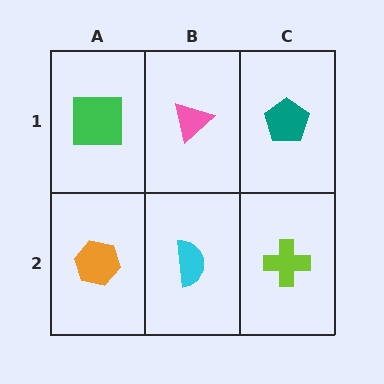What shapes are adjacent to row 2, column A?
A green square (row 1, column A), a cyan semicircle (row 2, column B).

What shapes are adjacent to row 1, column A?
An orange hexagon (row 2, column A), a pink triangle (row 1, column B).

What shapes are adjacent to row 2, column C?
A teal pentagon (row 1, column C), a cyan semicircle (row 2, column B).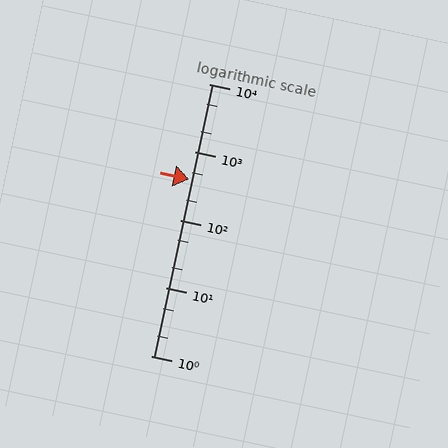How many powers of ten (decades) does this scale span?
The scale spans 4 decades, from 1 to 10000.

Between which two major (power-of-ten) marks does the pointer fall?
The pointer is between 100 and 1000.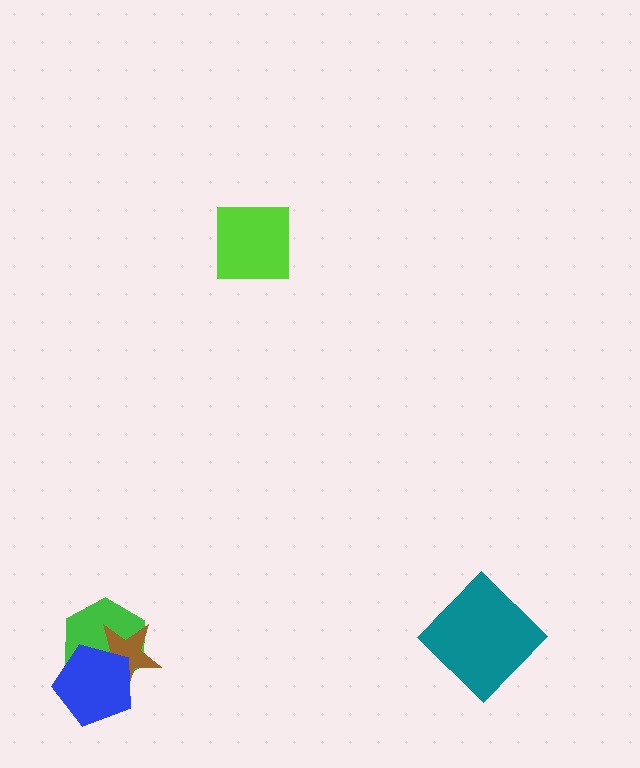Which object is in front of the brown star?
The blue pentagon is in front of the brown star.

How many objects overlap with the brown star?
2 objects overlap with the brown star.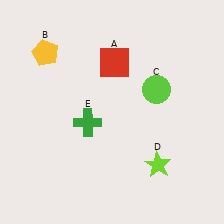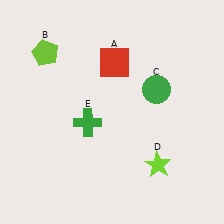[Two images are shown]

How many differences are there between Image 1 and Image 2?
There are 2 differences between the two images.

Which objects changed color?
B changed from yellow to lime. C changed from lime to green.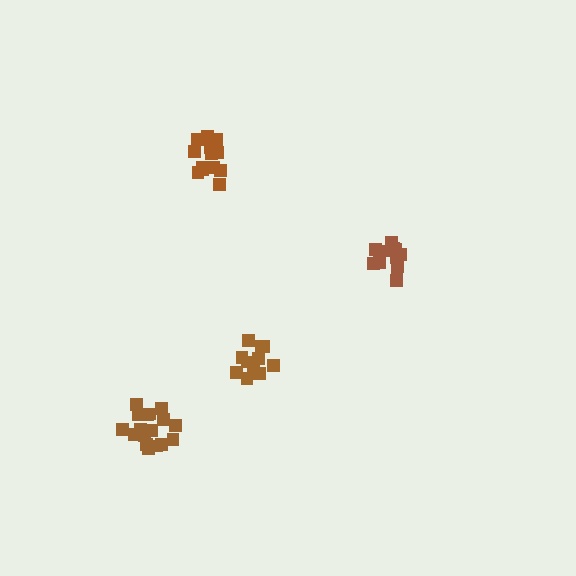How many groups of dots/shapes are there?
There are 4 groups.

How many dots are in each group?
Group 1: 11 dots, Group 2: 14 dots, Group 3: 17 dots, Group 4: 13 dots (55 total).